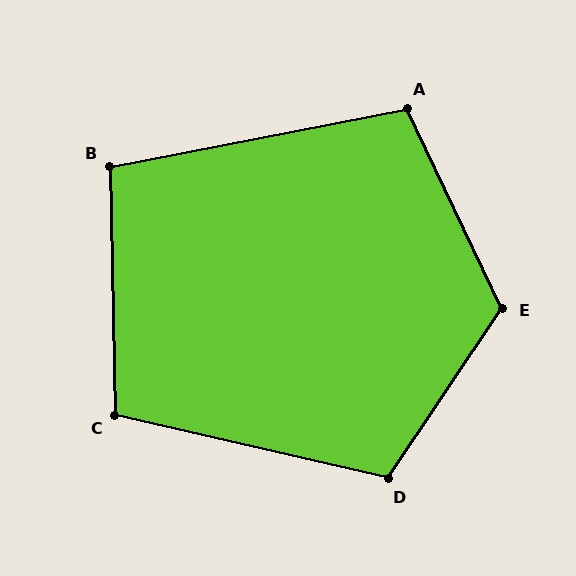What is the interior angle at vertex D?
Approximately 111 degrees (obtuse).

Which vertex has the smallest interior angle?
B, at approximately 100 degrees.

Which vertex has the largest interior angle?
E, at approximately 121 degrees.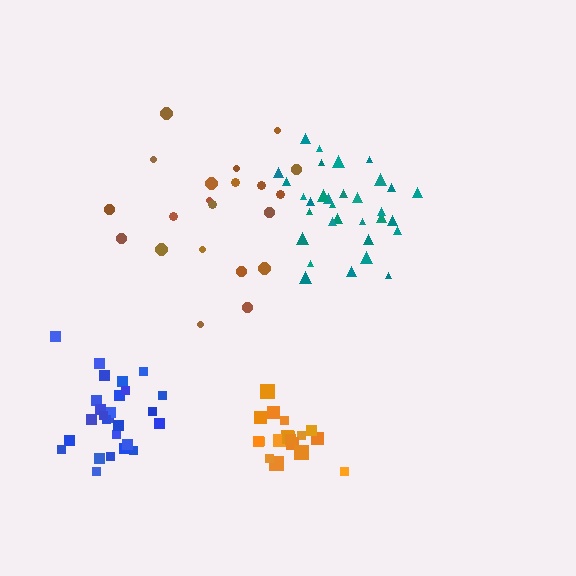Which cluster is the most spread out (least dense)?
Brown.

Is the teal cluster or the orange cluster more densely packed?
Orange.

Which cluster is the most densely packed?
Orange.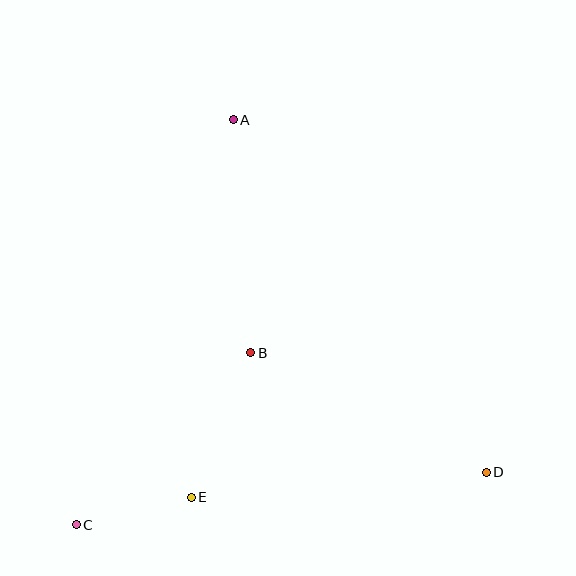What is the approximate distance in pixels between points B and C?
The distance between B and C is approximately 245 pixels.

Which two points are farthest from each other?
Points A and C are farthest from each other.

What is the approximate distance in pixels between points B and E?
The distance between B and E is approximately 156 pixels.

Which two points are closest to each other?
Points C and E are closest to each other.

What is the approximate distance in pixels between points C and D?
The distance between C and D is approximately 413 pixels.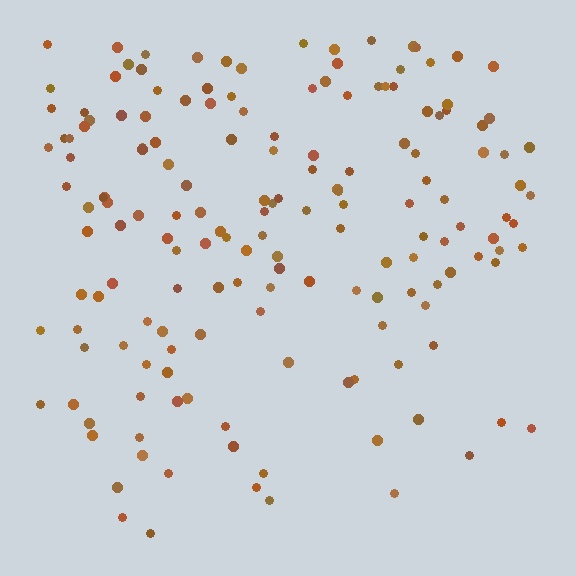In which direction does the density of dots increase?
From bottom to top, with the top side densest.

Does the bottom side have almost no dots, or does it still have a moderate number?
Still a moderate number, just noticeably fewer than the top.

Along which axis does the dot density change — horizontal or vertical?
Vertical.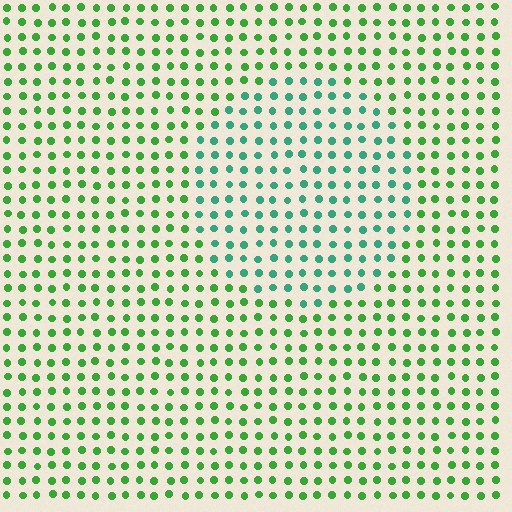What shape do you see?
I see a circle.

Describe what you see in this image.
The image is filled with small green elements in a uniform arrangement. A circle-shaped region is visible where the elements are tinted to a slightly different hue, forming a subtle color boundary.